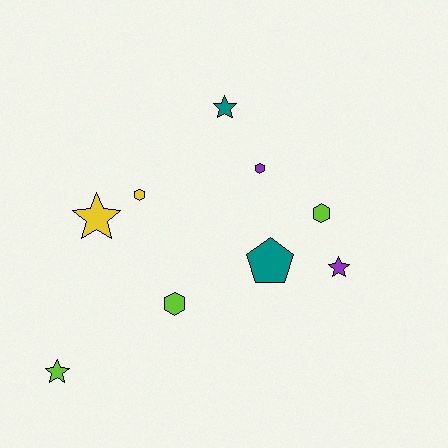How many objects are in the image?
There are 9 objects.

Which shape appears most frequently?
Star, with 4 objects.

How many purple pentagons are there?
There are no purple pentagons.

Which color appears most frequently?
Lime, with 3 objects.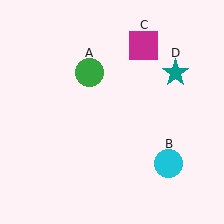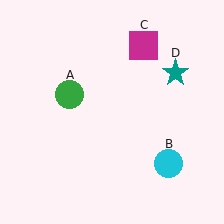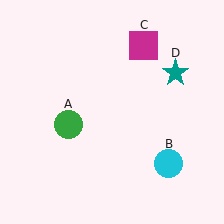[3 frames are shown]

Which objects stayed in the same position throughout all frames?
Cyan circle (object B) and magenta square (object C) and teal star (object D) remained stationary.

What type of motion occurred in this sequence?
The green circle (object A) rotated counterclockwise around the center of the scene.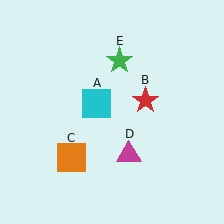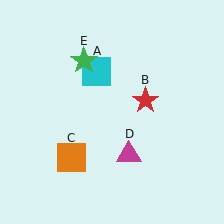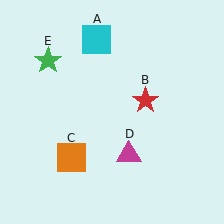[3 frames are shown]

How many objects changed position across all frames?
2 objects changed position: cyan square (object A), green star (object E).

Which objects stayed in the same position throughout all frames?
Red star (object B) and orange square (object C) and magenta triangle (object D) remained stationary.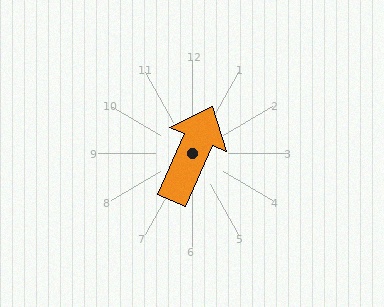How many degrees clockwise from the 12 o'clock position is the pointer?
Approximately 24 degrees.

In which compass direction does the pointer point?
Northeast.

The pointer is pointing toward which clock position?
Roughly 1 o'clock.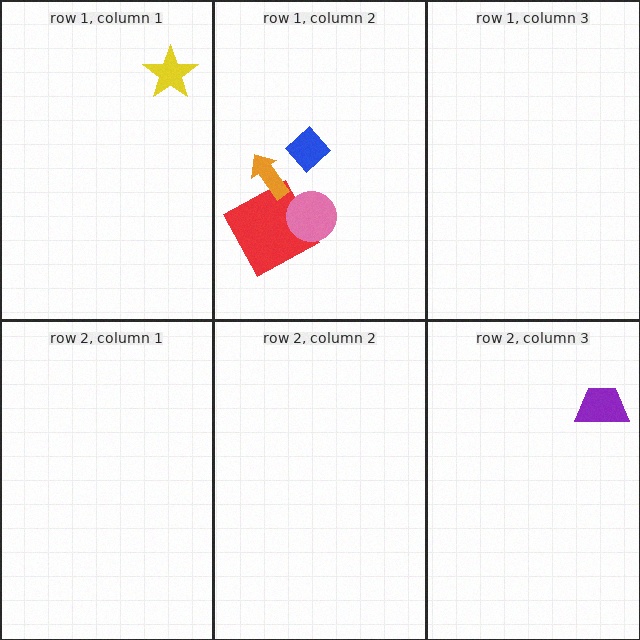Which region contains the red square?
The row 1, column 2 region.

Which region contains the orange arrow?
The row 1, column 2 region.